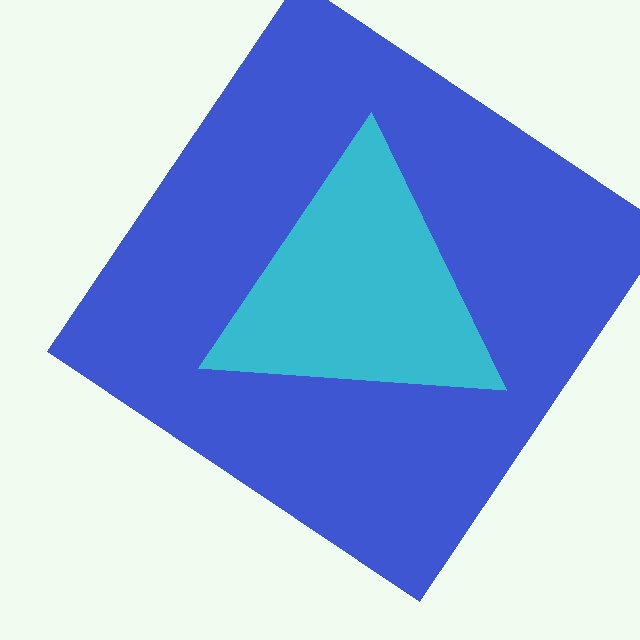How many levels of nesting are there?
2.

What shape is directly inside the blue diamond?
The cyan triangle.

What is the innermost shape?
The cyan triangle.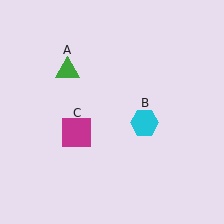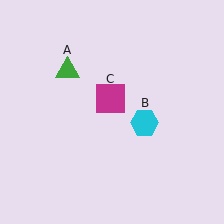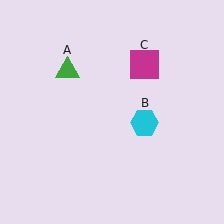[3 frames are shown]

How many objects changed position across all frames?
1 object changed position: magenta square (object C).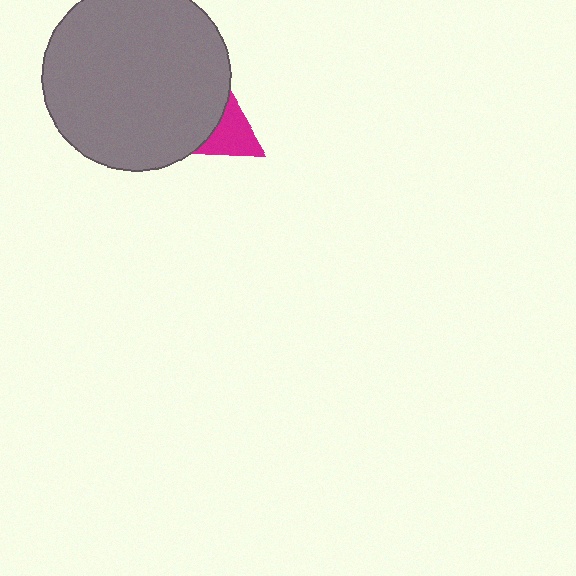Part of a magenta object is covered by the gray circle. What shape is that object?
It is a triangle.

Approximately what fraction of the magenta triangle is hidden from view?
Roughly 55% of the magenta triangle is hidden behind the gray circle.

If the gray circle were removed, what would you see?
You would see the complete magenta triangle.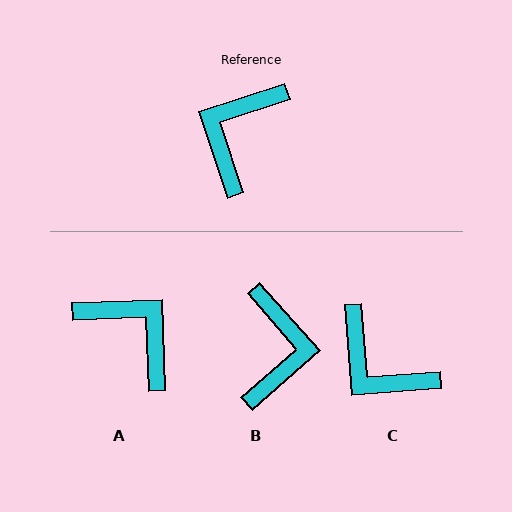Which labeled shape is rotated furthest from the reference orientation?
B, about 157 degrees away.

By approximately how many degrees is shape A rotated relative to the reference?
Approximately 106 degrees clockwise.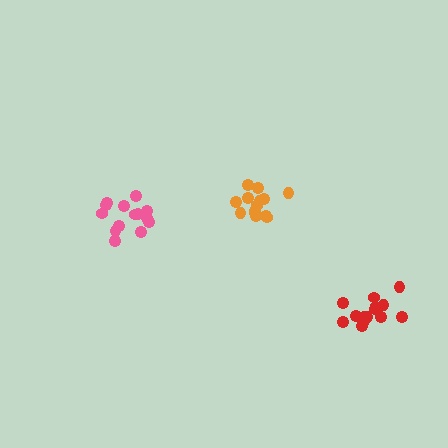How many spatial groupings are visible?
There are 3 spatial groupings.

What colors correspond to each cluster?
The clusters are colored: pink, red, orange.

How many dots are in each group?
Group 1: 14 dots, Group 2: 14 dots, Group 3: 14 dots (42 total).